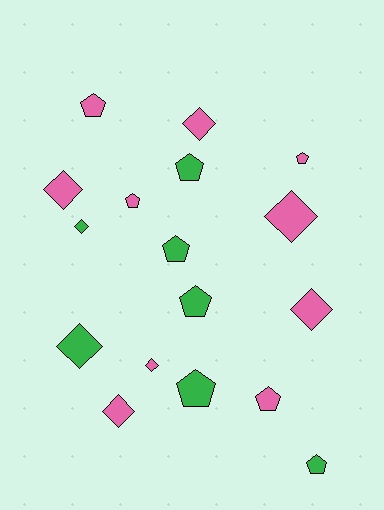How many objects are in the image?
There are 17 objects.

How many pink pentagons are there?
There are 4 pink pentagons.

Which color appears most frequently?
Pink, with 10 objects.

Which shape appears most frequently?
Pentagon, with 9 objects.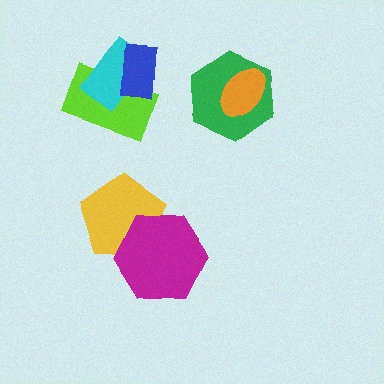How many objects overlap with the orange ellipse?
1 object overlaps with the orange ellipse.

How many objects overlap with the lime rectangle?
2 objects overlap with the lime rectangle.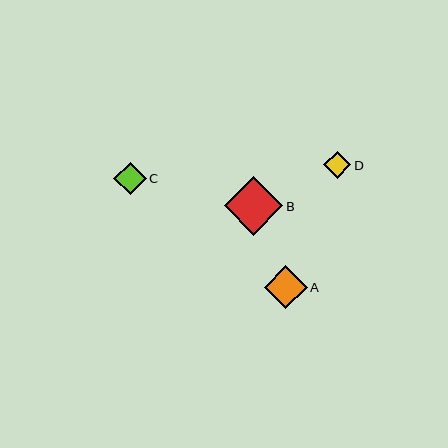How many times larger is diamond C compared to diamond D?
Diamond C is approximately 1.2 times the size of diamond D.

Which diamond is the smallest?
Diamond D is the smallest with a size of approximately 27 pixels.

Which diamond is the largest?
Diamond B is the largest with a size of approximately 58 pixels.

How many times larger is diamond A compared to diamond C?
Diamond A is approximately 1.3 times the size of diamond C.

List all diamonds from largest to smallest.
From largest to smallest: B, A, C, D.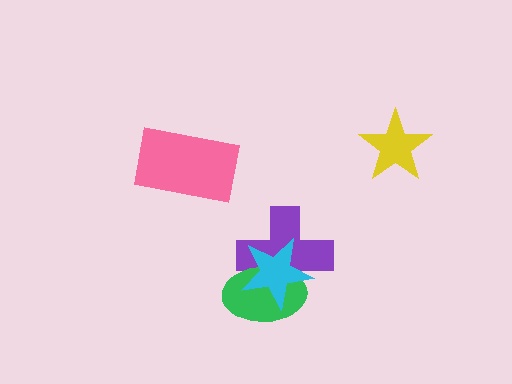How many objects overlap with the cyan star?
2 objects overlap with the cyan star.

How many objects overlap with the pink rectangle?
0 objects overlap with the pink rectangle.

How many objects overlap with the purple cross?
2 objects overlap with the purple cross.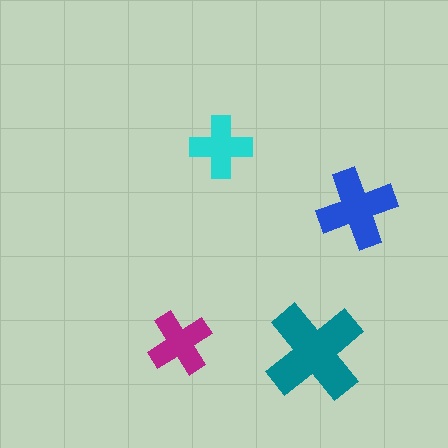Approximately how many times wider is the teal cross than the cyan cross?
About 1.5 times wider.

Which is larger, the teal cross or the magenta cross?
The teal one.